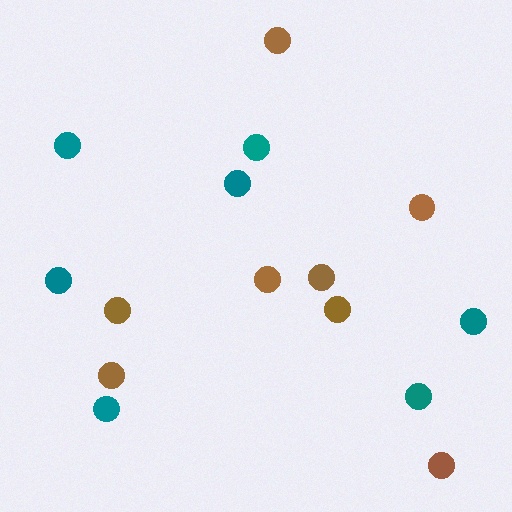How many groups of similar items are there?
There are 2 groups: one group of brown circles (8) and one group of teal circles (7).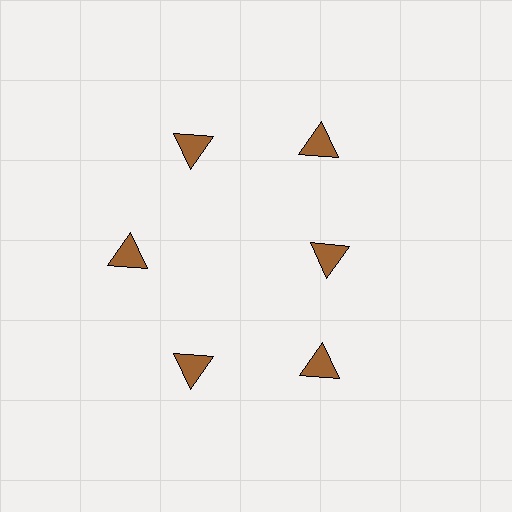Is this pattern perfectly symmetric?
No. The 6 brown triangles are arranged in a ring, but one element near the 3 o'clock position is pulled inward toward the center, breaking the 6-fold rotational symmetry.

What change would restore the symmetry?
The symmetry would be restored by moving it outward, back onto the ring so that all 6 triangles sit at equal angles and equal distance from the center.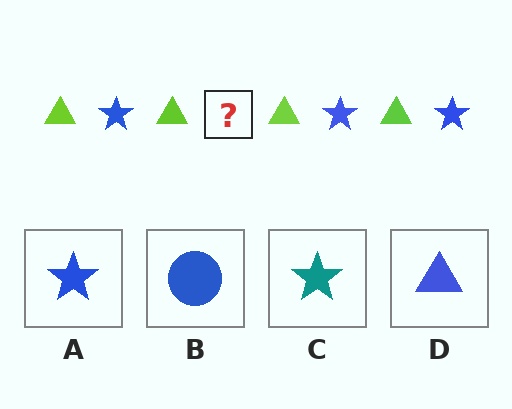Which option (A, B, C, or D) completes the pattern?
A.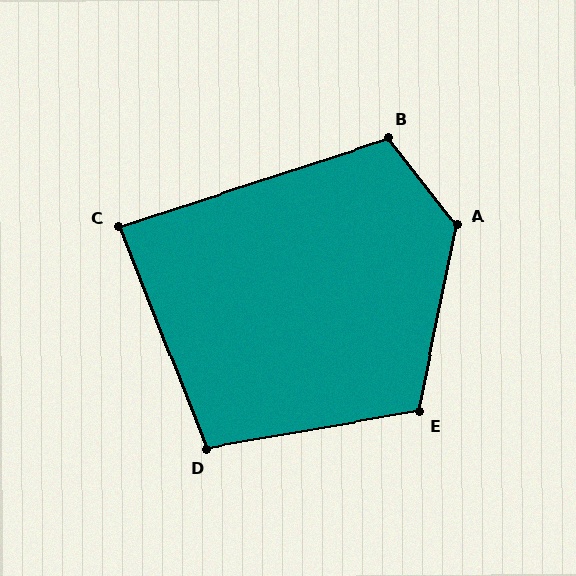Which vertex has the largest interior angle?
A, at approximately 130 degrees.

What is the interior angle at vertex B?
Approximately 110 degrees (obtuse).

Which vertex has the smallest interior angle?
C, at approximately 86 degrees.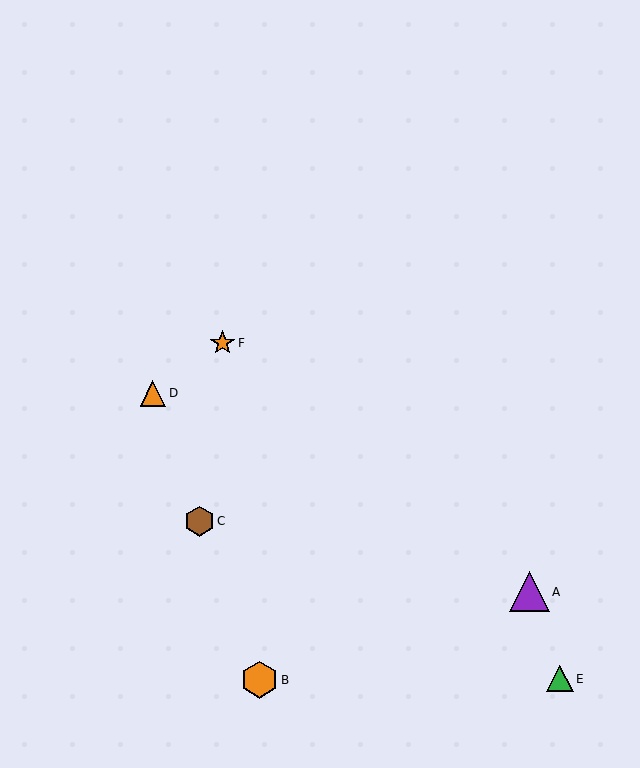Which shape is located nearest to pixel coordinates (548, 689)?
The green triangle (labeled E) at (560, 679) is nearest to that location.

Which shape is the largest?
The purple triangle (labeled A) is the largest.